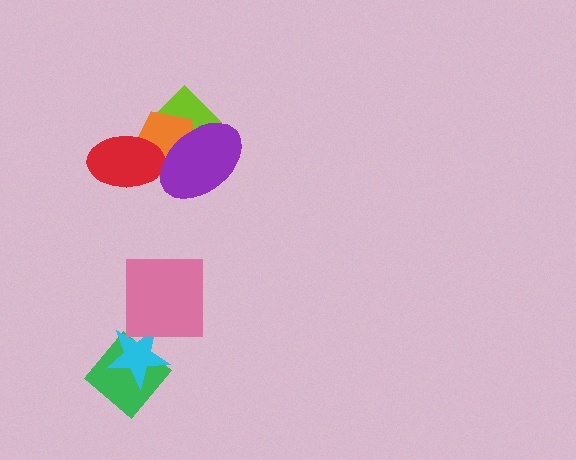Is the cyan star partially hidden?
Yes, it is partially covered by another shape.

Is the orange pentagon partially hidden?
Yes, it is partially covered by another shape.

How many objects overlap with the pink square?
1 object overlaps with the pink square.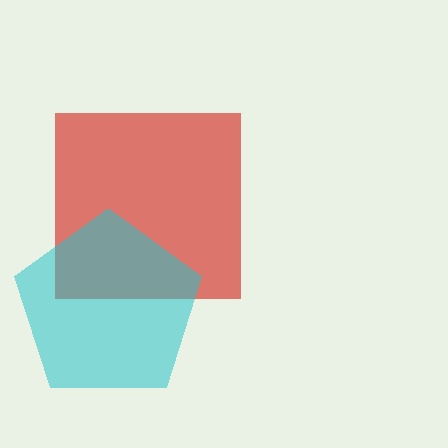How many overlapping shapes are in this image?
There are 2 overlapping shapes in the image.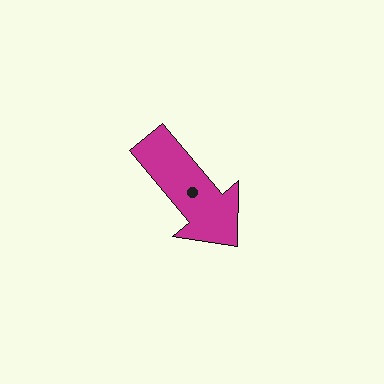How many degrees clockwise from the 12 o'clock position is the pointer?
Approximately 140 degrees.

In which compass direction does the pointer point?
Southeast.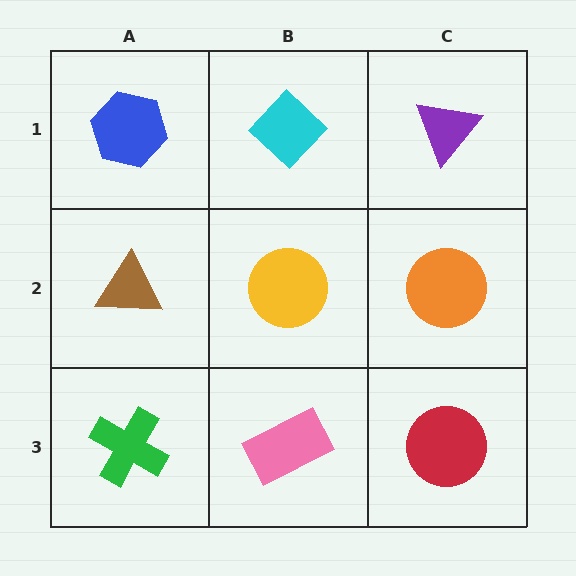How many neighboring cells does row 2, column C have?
3.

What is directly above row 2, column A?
A blue hexagon.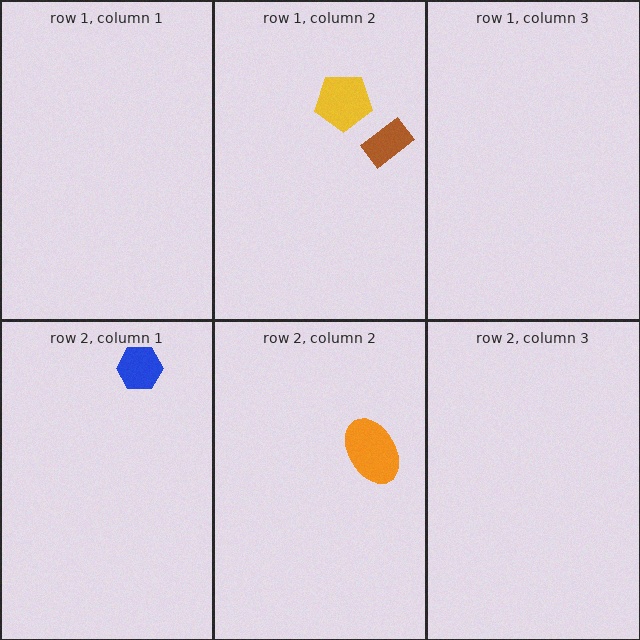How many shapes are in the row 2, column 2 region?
1.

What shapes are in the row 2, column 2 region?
The orange ellipse.